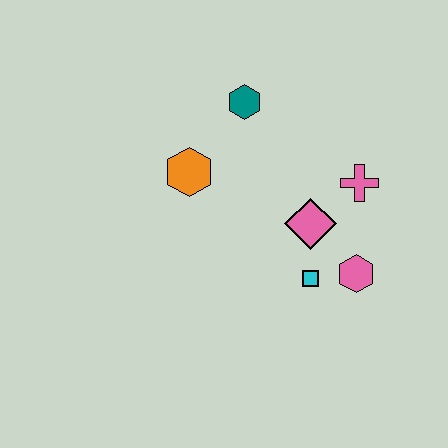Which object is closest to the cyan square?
The pink hexagon is closest to the cyan square.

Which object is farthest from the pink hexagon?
The teal hexagon is farthest from the pink hexagon.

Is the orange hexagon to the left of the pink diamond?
Yes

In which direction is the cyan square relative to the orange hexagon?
The cyan square is to the right of the orange hexagon.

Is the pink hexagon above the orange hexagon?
No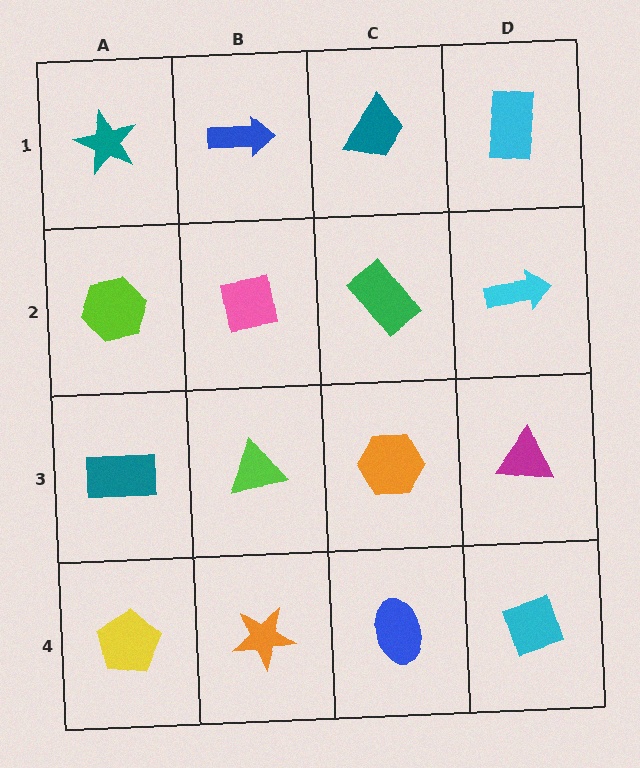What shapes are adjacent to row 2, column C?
A teal trapezoid (row 1, column C), an orange hexagon (row 3, column C), a pink square (row 2, column B), a cyan arrow (row 2, column D).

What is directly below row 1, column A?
A lime hexagon.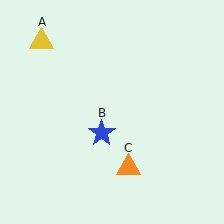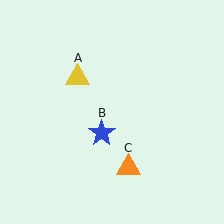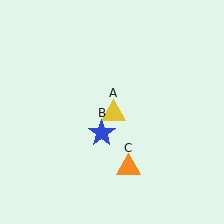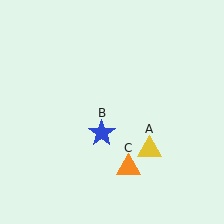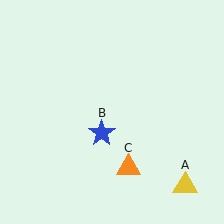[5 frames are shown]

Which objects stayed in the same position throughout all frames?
Blue star (object B) and orange triangle (object C) remained stationary.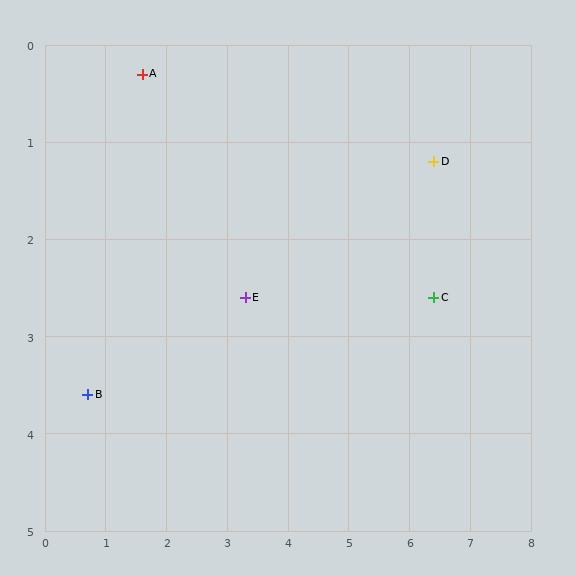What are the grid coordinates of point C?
Point C is at approximately (6.4, 2.6).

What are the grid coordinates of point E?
Point E is at approximately (3.3, 2.6).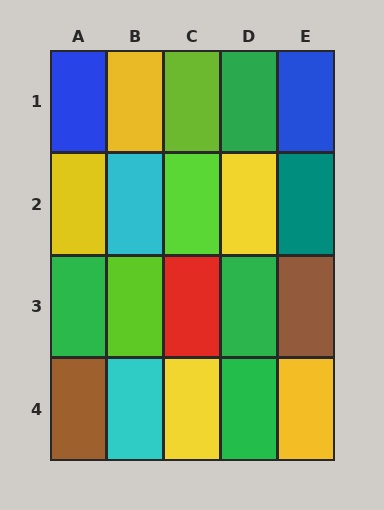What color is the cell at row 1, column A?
Blue.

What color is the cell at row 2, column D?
Yellow.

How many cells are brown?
2 cells are brown.